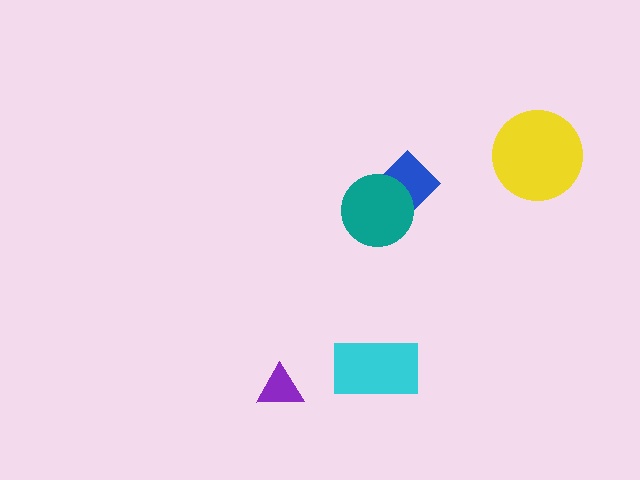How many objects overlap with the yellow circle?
0 objects overlap with the yellow circle.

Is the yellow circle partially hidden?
No, no other shape covers it.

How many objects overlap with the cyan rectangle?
0 objects overlap with the cyan rectangle.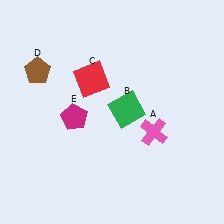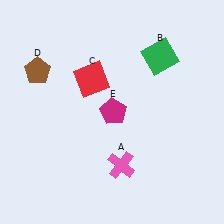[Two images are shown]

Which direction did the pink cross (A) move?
The pink cross (A) moved down.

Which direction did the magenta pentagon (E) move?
The magenta pentagon (E) moved right.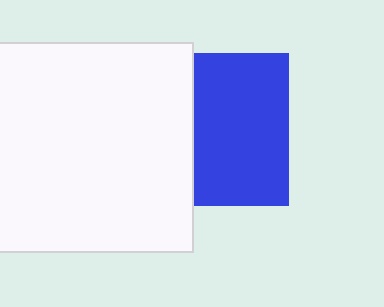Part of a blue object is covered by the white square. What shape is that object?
It is a square.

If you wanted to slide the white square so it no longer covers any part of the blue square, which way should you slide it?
Slide it left — that is the most direct way to separate the two shapes.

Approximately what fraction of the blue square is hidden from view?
Roughly 38% of the blue square is hidden behind the white square.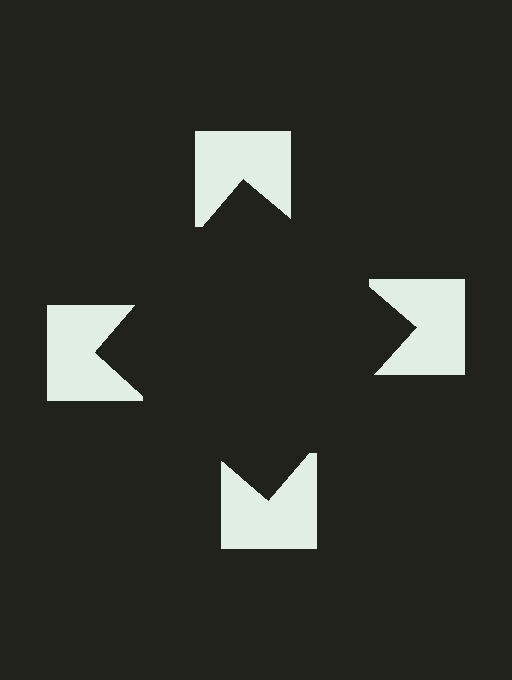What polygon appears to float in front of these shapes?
An illusory square — its edges are inferred from the aligned wedge cuts in the notched squares, not physically drawn.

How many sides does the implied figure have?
4 sides.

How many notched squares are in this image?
There are 4 — one at each vertex of the illusory square.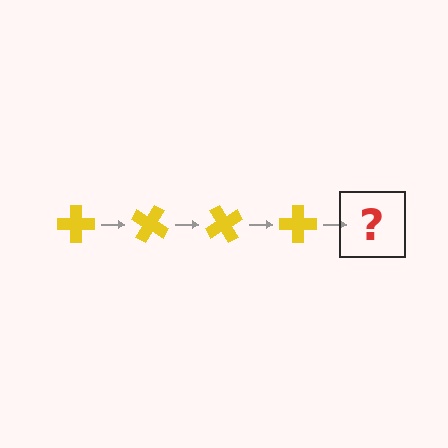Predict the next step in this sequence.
The next step is a yellow cross rotated 120 degrees.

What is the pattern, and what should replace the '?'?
The pattern is that the cross rotates 30 degrees each step. The '?' should be a yellow cross rotated 120 degrees.